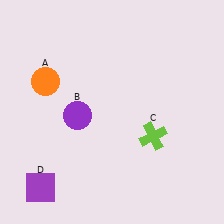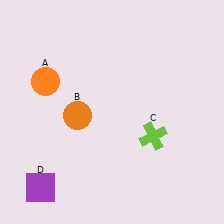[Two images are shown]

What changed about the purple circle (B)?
In Image 1, B is purple. In Image 2, it changed to orange.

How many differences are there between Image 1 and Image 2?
There is 1 difference between the two images.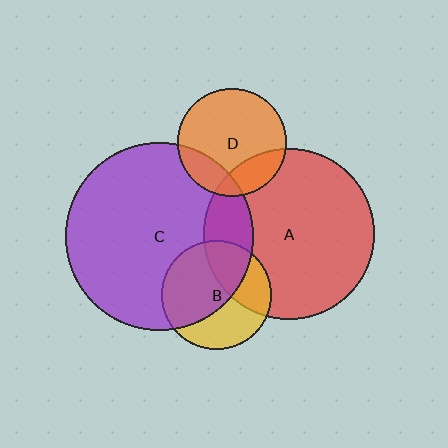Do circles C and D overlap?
Yes.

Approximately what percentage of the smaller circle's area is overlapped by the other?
Approximately 20%.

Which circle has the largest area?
Circle C (purple).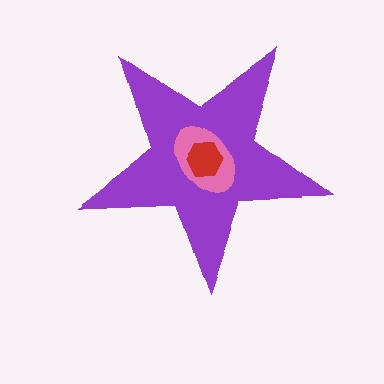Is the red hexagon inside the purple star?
Yes.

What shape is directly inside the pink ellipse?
The red hexagon.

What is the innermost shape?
The red hexagon.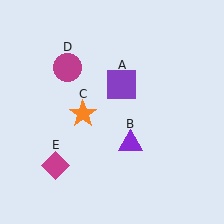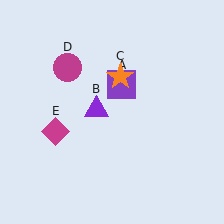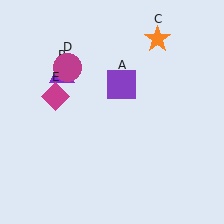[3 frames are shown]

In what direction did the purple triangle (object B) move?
The purple triangle (object B) moved up and to the left.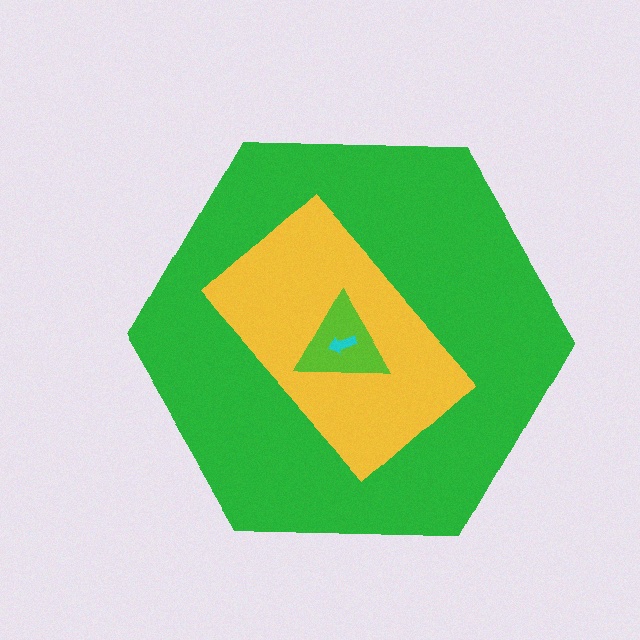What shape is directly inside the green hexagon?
The yellow rectangle.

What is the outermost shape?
The green hexagon.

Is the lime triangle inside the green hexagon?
Yes.